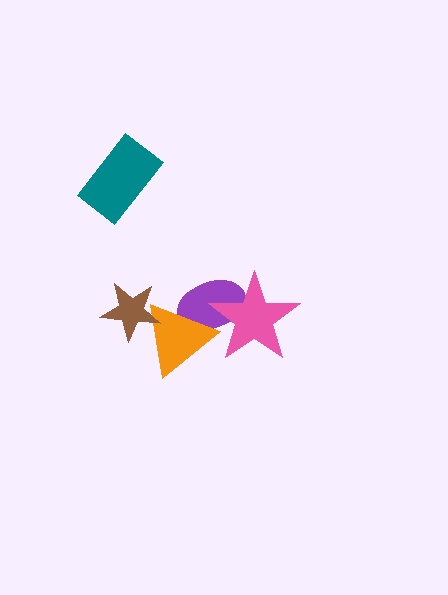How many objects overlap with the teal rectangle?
0 objects overlap with the teal rectangle.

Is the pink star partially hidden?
Yes, it is partially covered by another shape.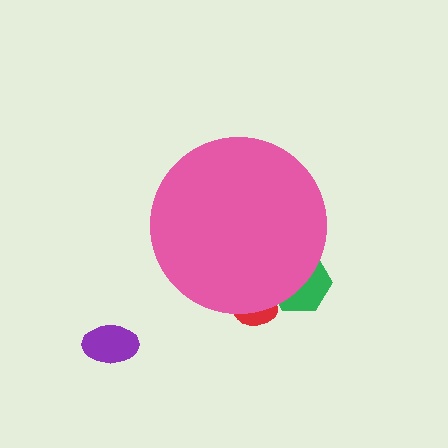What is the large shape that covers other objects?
A pink circle.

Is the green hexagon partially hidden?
Yes, the green hexagon is partially hidden behind the pink circle.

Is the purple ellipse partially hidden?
No, the purple ellipse is fully visible.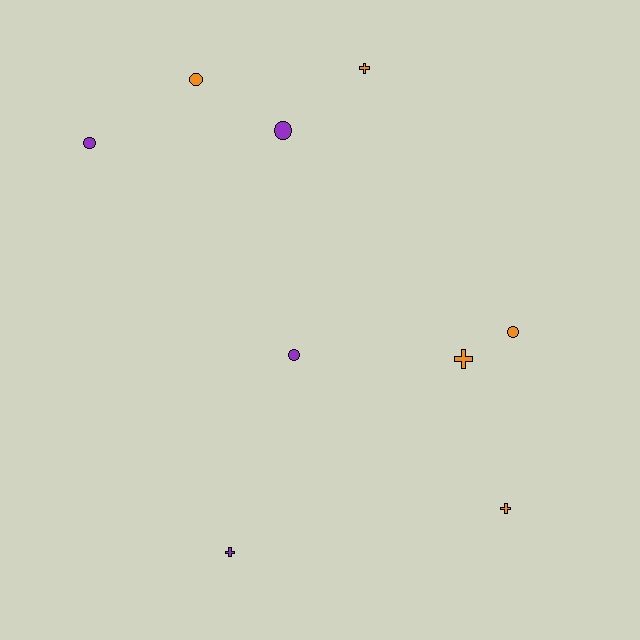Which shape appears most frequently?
Circle, with 5 objects.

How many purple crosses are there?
There is 1 purple cross.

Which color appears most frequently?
Orange, with 5 objects.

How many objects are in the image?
There are 9 objects.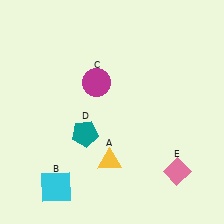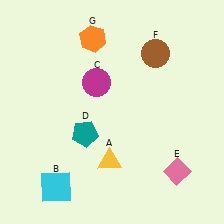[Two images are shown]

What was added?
A brown circle (F), an orange hexagon (G) were added in Image 2.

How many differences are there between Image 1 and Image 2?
There are 2 differences between the two images.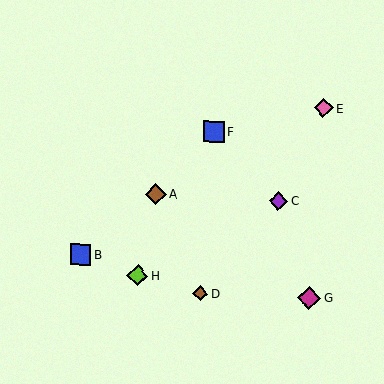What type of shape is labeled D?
Shape D is a brown diamond.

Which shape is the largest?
The magenta diamond (labeled G) is the largest.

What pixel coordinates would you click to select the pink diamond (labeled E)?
Click at (323, 108) to select the pink diamond E.